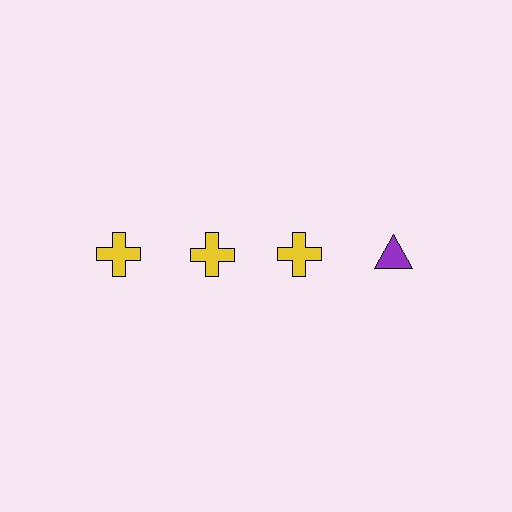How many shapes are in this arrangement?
There are 4 shapes arranged in a grid pattern.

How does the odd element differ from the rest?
It differs in both color (purple instead of yellow) and shape (triangle instead of cross).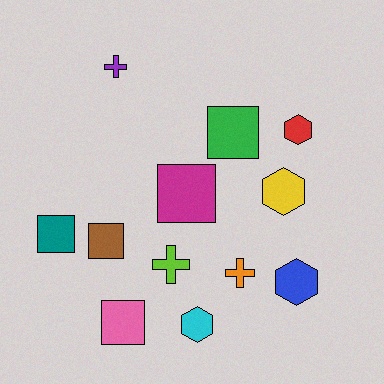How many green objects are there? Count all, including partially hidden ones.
There is 1 green object.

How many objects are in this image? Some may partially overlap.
There are 12 objects.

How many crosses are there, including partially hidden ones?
There are 3 crosses.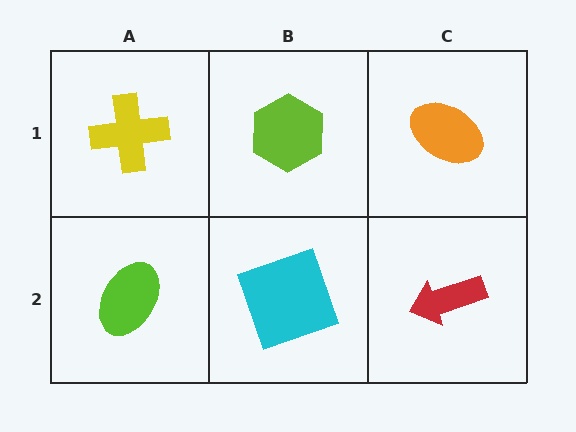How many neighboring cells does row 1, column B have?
3.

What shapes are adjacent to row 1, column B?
A cyan square (row 2, column B), a yellow cross (row 1, column A), an orange ellipse (row 1, column C).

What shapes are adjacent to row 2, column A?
A yellow cross (row 1, column A), a cyan square (row 2, column B).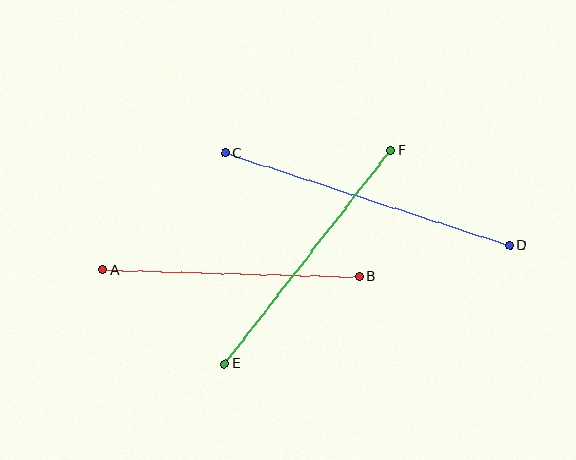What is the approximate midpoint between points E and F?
The midpoint is at approximately (308, 257) pixels.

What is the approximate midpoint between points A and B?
The midpoint is at approximately (231, 273) pixels.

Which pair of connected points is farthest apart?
Points C and D are farthest apart.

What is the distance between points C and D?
The distance is approximately 299 pixels.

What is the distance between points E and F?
The distance is approximately 270 pixels.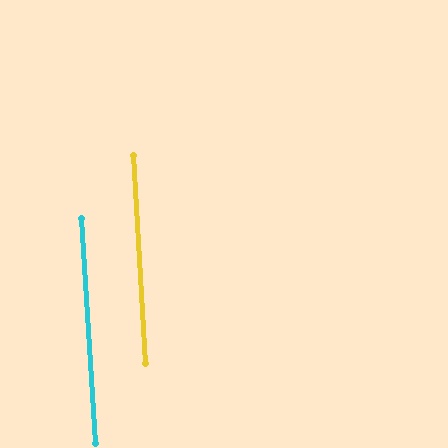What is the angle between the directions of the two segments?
Approximately 0 degrees.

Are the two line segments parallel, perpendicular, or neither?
Parallel — their directions differ by only 0.0°.